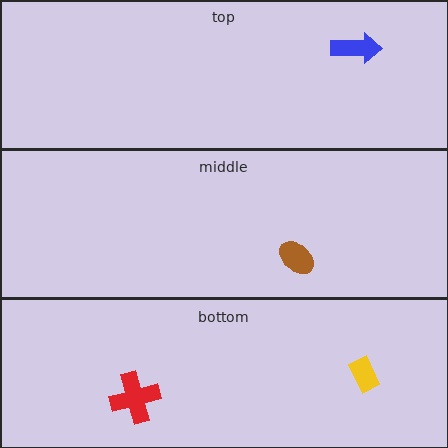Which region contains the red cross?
The bottom region.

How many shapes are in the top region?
1.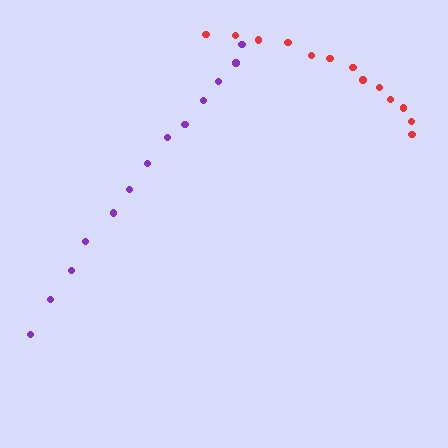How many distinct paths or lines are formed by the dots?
There are 2 distinct paths.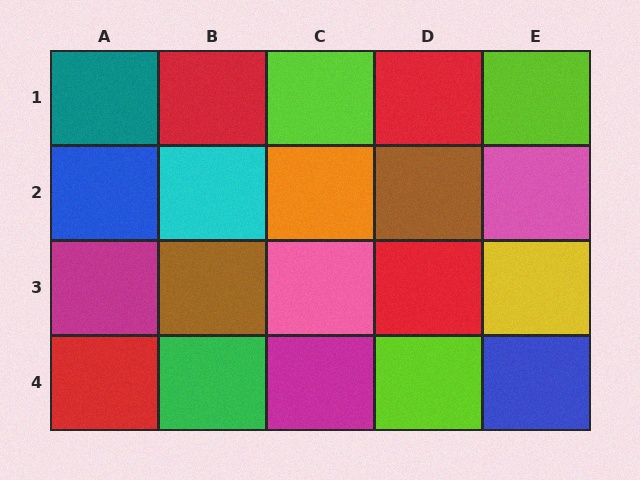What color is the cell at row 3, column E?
Yellow.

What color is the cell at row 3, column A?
Magenta.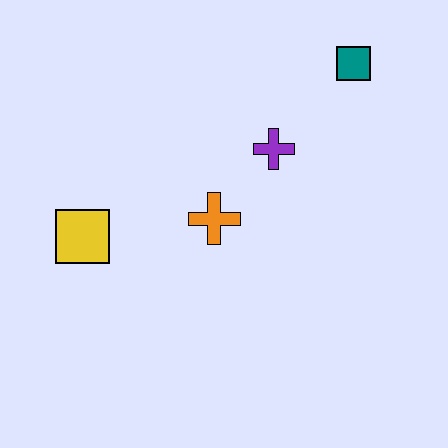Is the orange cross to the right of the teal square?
No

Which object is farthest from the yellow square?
The teal square is farthest from the yellow square.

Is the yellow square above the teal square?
No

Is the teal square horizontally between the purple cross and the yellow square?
No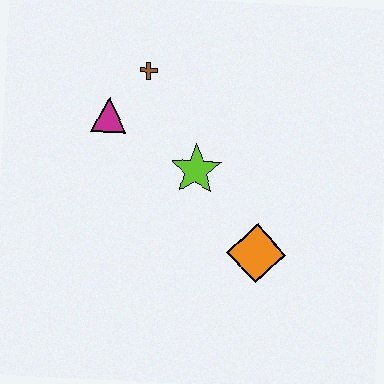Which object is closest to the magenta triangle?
The brown cross is closest to the magenta triangle.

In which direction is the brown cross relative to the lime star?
The brown cross is above the lime star.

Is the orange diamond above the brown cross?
No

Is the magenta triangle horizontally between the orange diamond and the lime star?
No